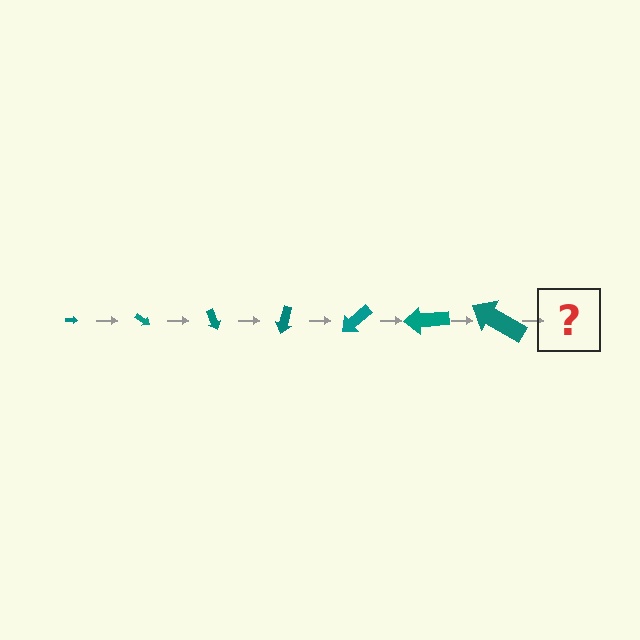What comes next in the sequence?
The next element should be an arrow, larger than the previous one and rotated 245 degrees from the start.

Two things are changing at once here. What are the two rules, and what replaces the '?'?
The two rules are that the arrow grows larger each step and it rotates 35 degrees each step. The '?' should be an arrow, larger than the previous one and rotated 245 degrees from the start.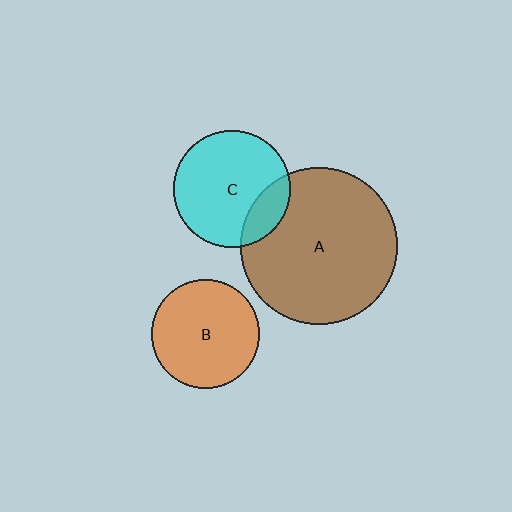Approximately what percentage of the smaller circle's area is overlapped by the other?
Approximately 20%.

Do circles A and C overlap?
Yes.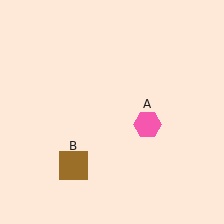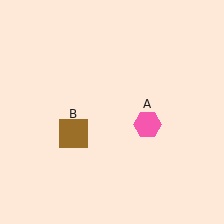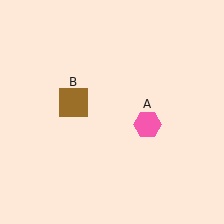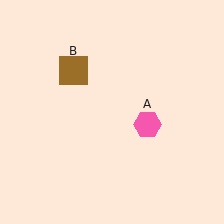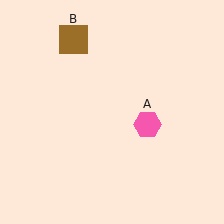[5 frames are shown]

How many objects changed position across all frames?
1 object changed position: brown square (object B).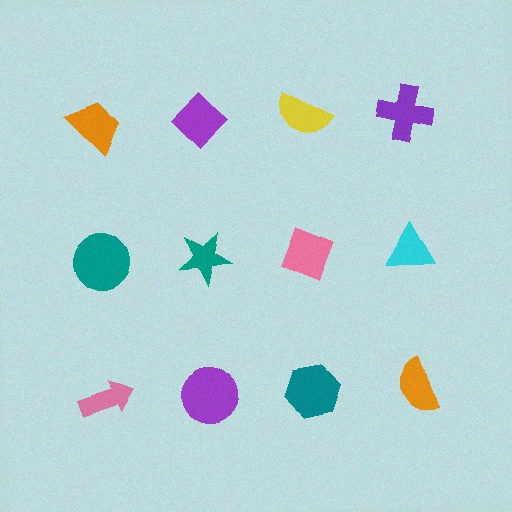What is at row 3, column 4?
An orange semicircle.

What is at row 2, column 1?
A teal circle.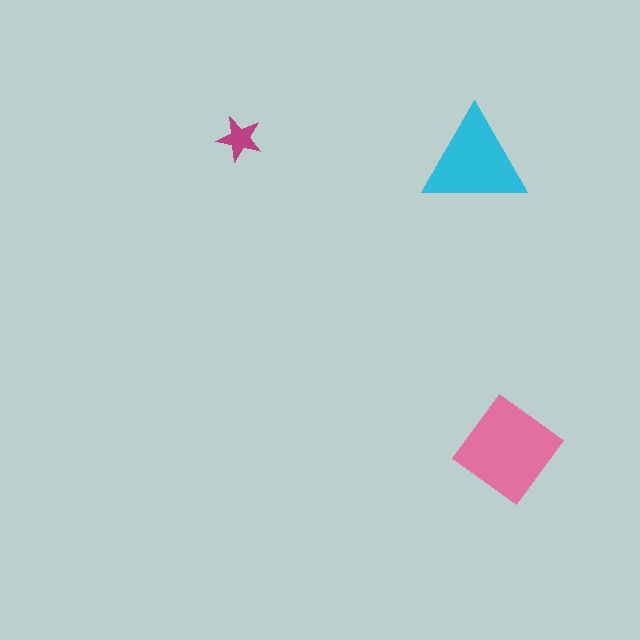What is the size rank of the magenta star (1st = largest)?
3rd.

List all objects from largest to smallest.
The pink diamond, the cyan triangle, the magenta star.